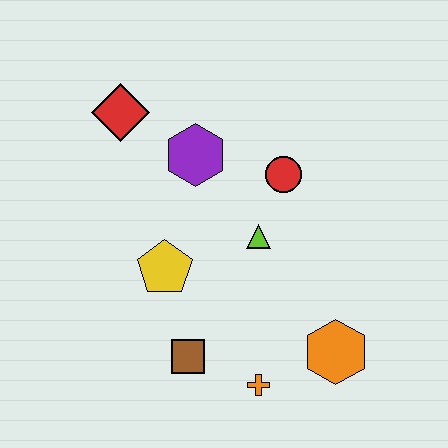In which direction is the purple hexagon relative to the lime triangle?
The purple hexagon is above the lime triangle.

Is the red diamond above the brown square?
Yes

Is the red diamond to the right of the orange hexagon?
No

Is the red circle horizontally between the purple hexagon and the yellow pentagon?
No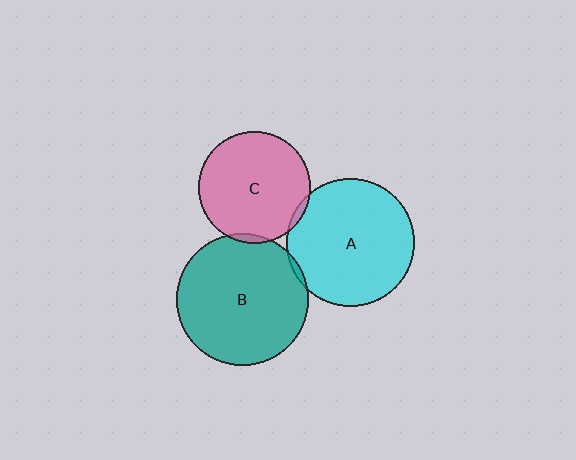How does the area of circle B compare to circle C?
Approximately 1.4 times.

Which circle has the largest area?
Circle B (teal).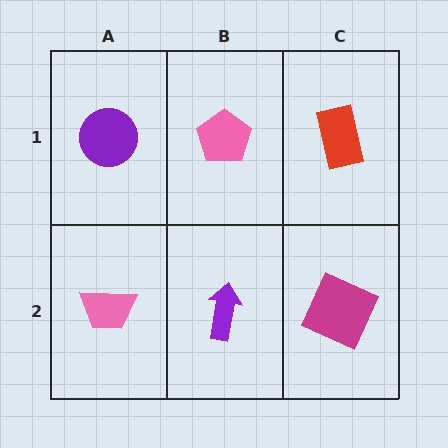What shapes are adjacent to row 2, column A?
A purple circle (row 1, column A), a purple arrow (row 2, column B).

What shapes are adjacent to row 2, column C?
A red rectangle (row 1, column C), a purple arrow (row 2, column B).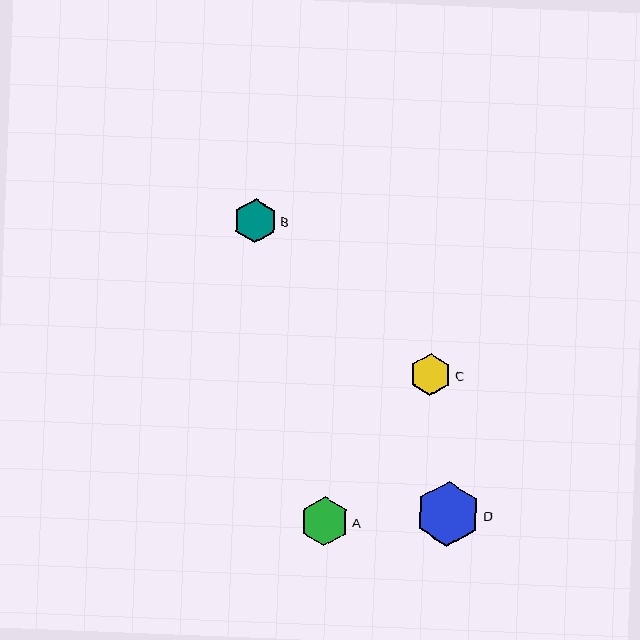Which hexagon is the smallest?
Hexagon C is the smallest with a size of approximately 42 pixels.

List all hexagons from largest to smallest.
From largest to smallest: D, A, B, C.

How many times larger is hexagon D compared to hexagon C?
Hexagon D is approximately 1.5 times the size of hexagon C.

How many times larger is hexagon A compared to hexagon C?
Hexagon A is approximately 1.2 times the size of hexagon C.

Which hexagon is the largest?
Hexagon D is the largest with a size of approximately 64 pixels.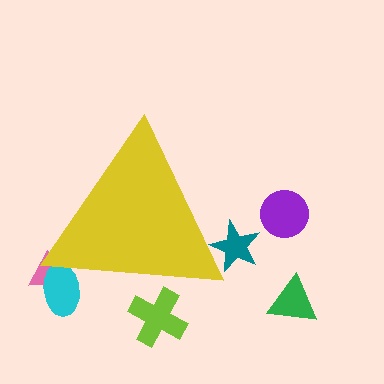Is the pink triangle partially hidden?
Yes, the pink triangle is partially hidden behind the yellow triangle.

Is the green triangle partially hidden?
No, the green triangle is fully visible.